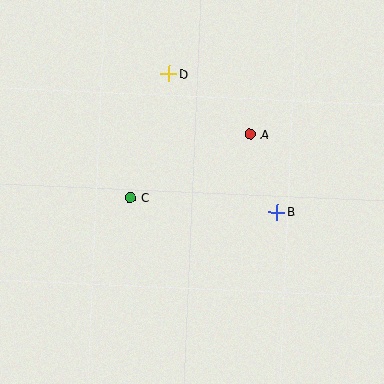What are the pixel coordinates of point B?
Point B is at (277, 212).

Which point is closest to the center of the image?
Point C at (130, 198) is closest to the center.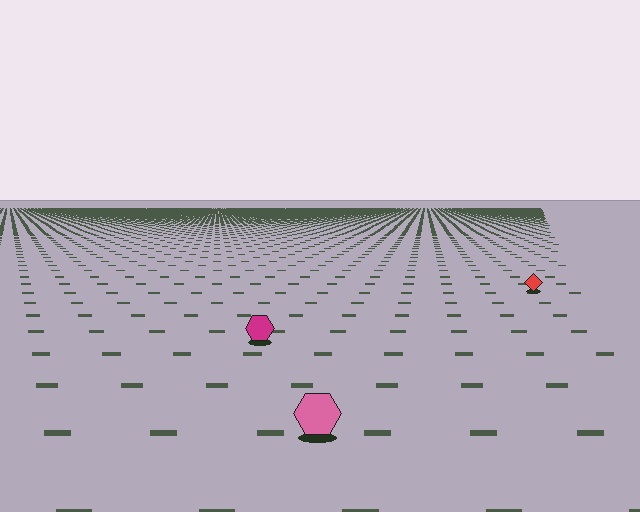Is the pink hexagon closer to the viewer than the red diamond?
Yes. The pink hexagon is closer — you can tell from the texture gradient: the ground texture is coarser near it.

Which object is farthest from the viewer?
The red diamond is farthest from the viewer. It appears smaller and the ground texture around it is denser.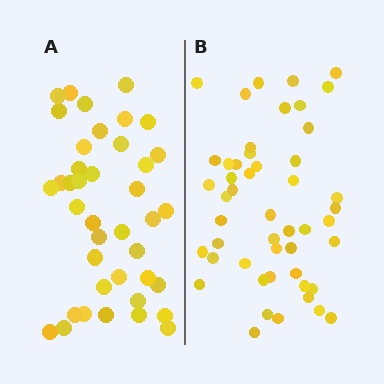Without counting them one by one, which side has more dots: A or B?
Region B (the right region) has more dots.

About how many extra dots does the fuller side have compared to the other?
Region B has roughly 8 or so more dots than region A.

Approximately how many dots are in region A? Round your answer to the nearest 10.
About 40 dots.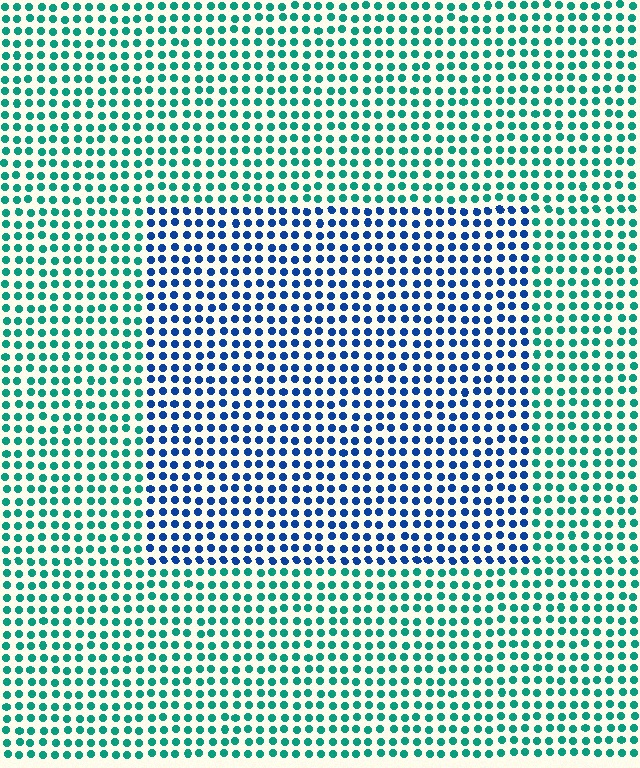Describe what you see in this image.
The image is filled with small teal elements in a uniform arrangement. A rectangle-shaped region is visible where the elements are tinted to a slightly different hue, forming a subtle color boundary.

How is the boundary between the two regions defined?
The boundary is defined purely by a slight shift in hue (about 51 degrees). Spacing, size, and orientation are identical on both sides.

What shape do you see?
I see a rectangle.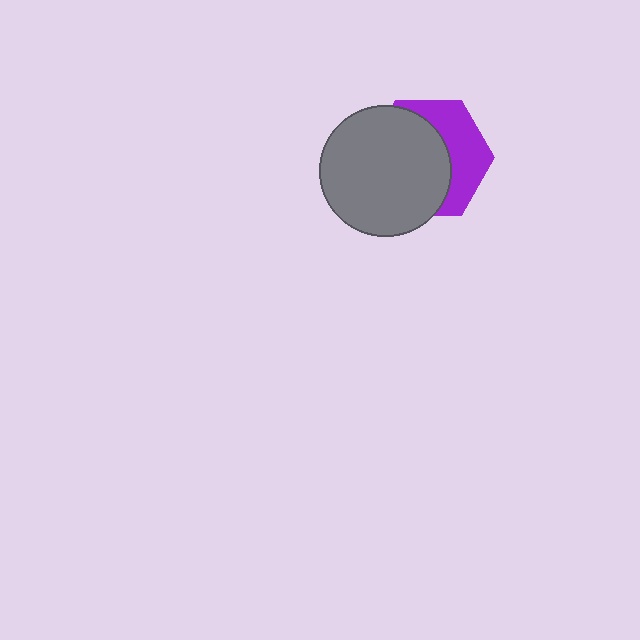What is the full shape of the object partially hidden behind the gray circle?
The partially hidden object is a purple hexagon.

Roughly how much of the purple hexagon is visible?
A small part of it is visible (roughly 39%).